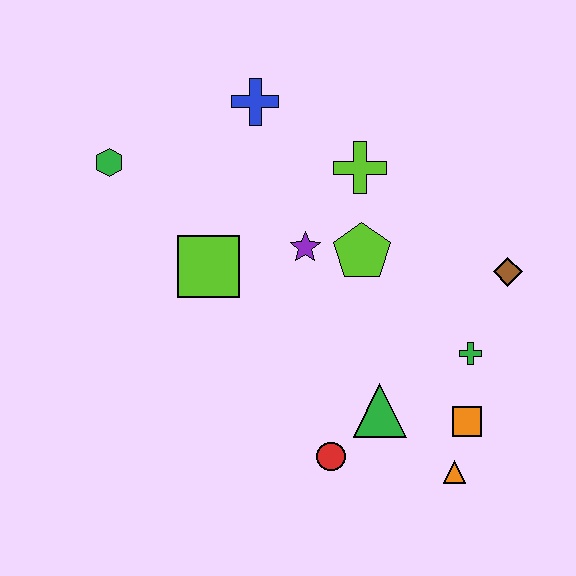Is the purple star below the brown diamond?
No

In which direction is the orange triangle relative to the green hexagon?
The orange triangle is to the right of the green hexagon.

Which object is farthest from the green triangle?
The green hexagon is farthest from the green triangle.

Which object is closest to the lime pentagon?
The purple star is closest to the lime pentagon.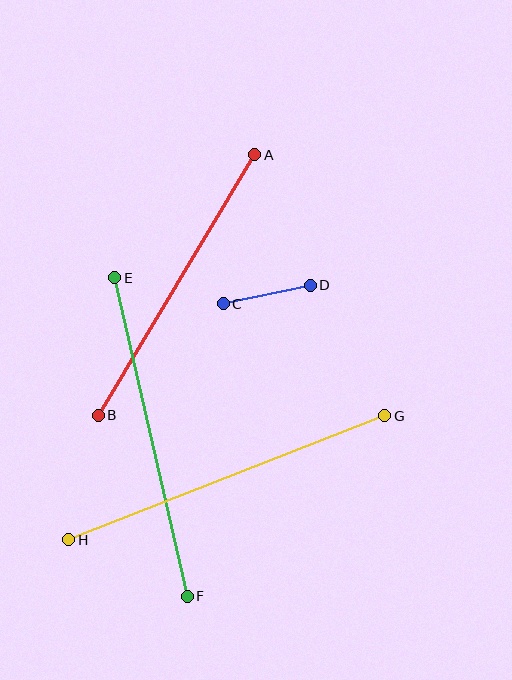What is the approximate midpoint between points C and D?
The midpoint is at approximately (267, 294) pixels.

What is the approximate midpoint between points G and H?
The midpoint is at approximately (227, 478) pixels.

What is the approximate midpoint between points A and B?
The midpoint is at approximately (176, 285) pixels.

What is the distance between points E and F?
The distance is approximately 327 pixels.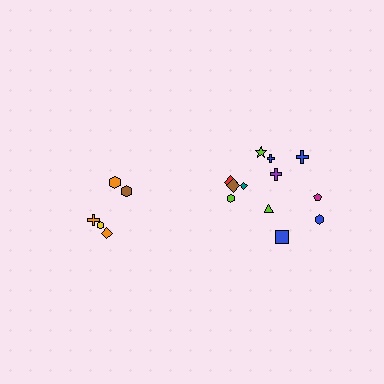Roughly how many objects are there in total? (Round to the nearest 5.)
Roughly 15 objects in total.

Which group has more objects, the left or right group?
The right group.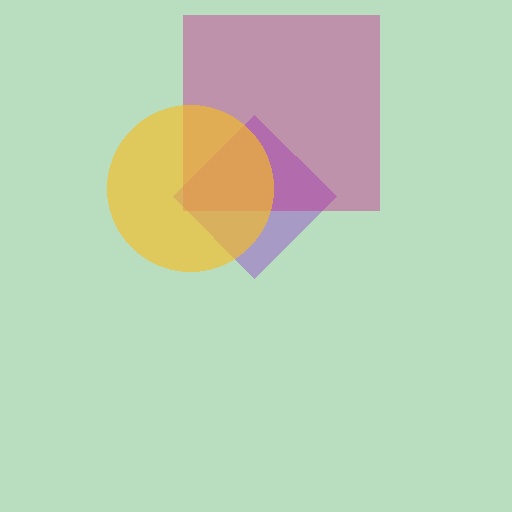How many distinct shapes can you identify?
There are 3 distinct shapes: a purple diamond, a magenta square, a yellow circle.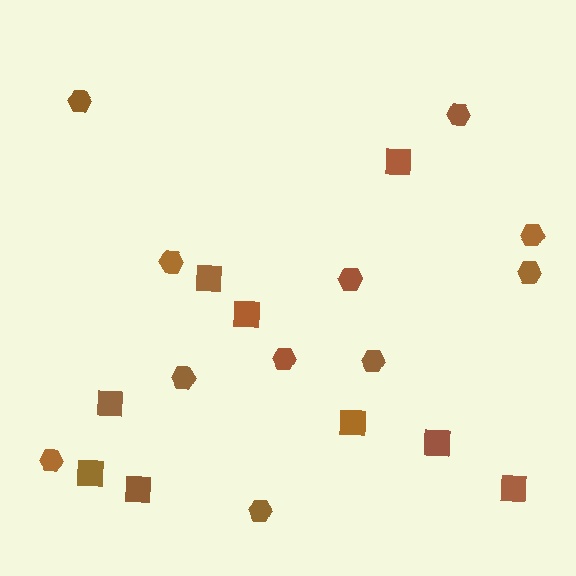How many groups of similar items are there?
There are 2 groups: one group of squares (9) and one group of hexagons (11).